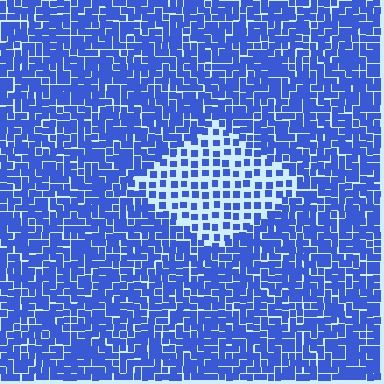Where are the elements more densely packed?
The elements are more densely packed outside the diamond boundary.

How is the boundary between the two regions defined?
The boundary is defined by a change in element density (approximately 2.2x ratio). All elements are the same color, size, and shape.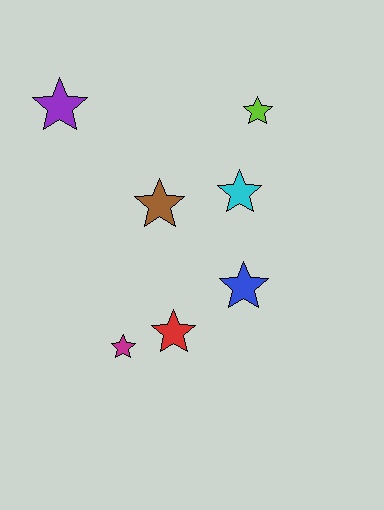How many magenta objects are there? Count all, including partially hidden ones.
There is 1 magenta object.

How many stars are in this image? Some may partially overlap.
There are 7 stars.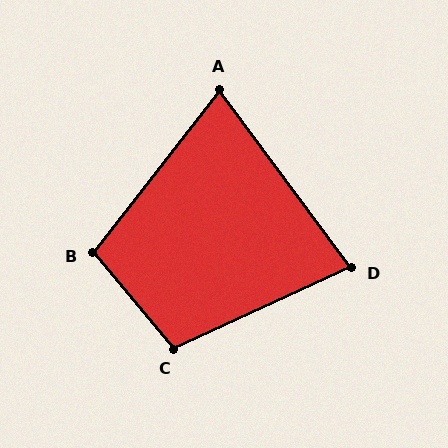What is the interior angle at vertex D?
Approximately 78 degrees (acute).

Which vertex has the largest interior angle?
C, at approximately 105 degrees.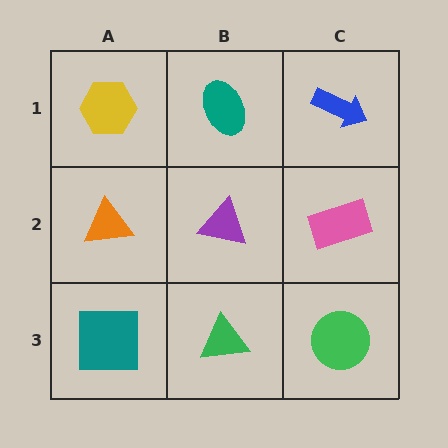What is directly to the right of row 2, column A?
A purple triangle.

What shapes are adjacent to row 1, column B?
A purple triangle (row 2, column B), a yellow hexagon (row 1, column A), a blue arrow (row 1, column C).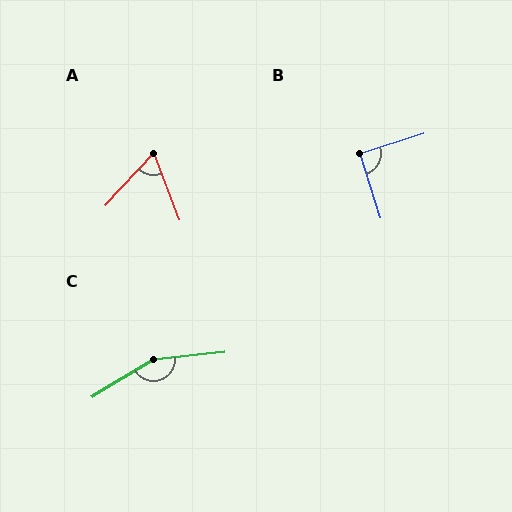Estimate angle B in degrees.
Approximately 90 degrees.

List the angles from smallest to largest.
A (63°), B (90°), C (155°).